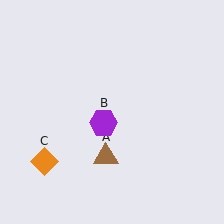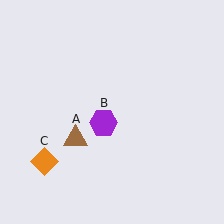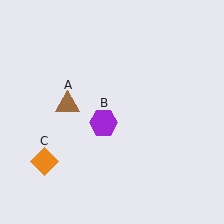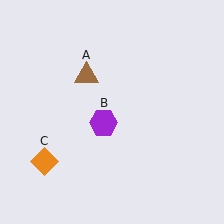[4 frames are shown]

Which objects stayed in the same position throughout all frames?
Purple hexagon (object B) and orange diamond (object C) remained stationary.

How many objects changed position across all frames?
1 object changed position: brown triangle (object A).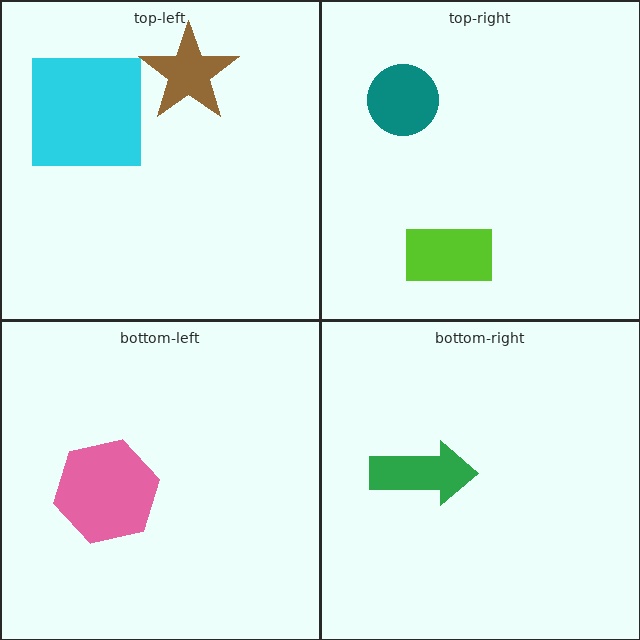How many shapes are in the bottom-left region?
1.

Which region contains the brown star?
The top-left region.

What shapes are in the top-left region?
The brown star, the cyan square.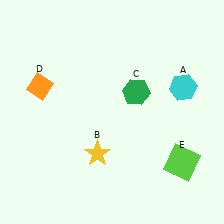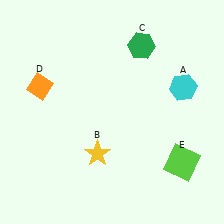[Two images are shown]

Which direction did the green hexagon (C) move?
The green hexagon (C) moved up.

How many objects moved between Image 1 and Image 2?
1 object moved between the two images.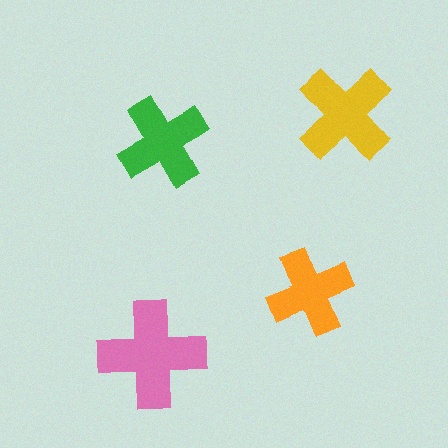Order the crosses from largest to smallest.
the pink one, the yellow one, the green one, the orange one.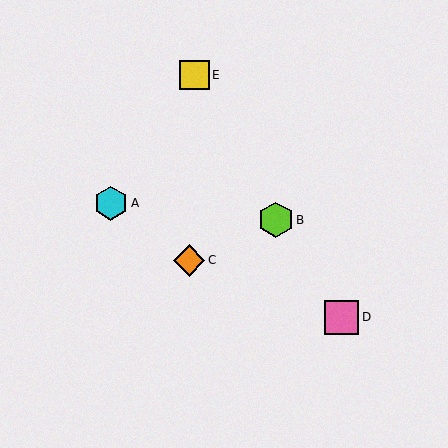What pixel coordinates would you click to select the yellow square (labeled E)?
Click at (194, 75) to select the yellow square E.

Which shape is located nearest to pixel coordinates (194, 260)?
The orange diamond (labeled C) at (189, 260) is nearest to that location.